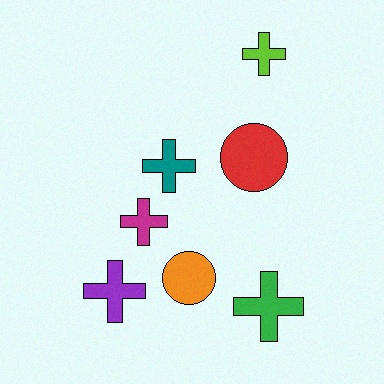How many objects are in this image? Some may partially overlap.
There are 7 objects.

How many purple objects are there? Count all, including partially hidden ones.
There is 1 purple object.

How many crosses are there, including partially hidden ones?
There are 5 crosses.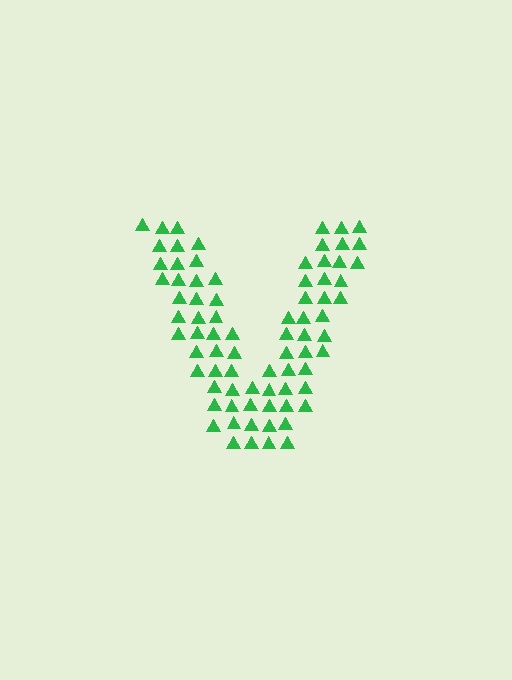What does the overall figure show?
The overall figure shows the letter V.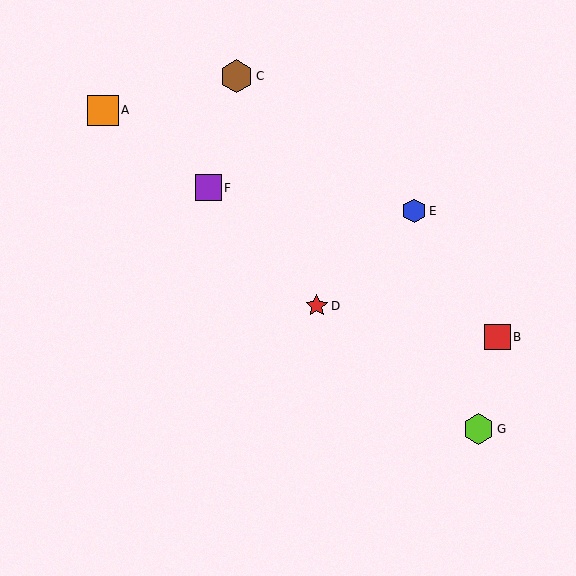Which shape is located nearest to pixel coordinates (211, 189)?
The purple square (labeled F) at (208, 188) is nearest to that location.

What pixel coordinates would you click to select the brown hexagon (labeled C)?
Click at (236, 76) to select the brown hexagon C.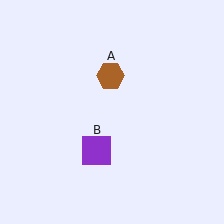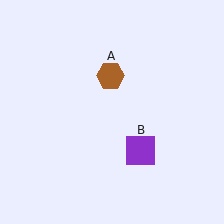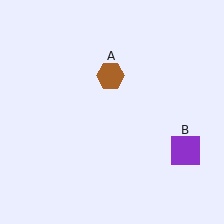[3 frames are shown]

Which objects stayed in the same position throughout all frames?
Brown hexagon (object A) remained stationary.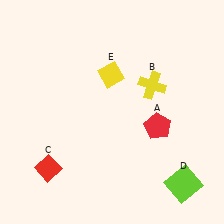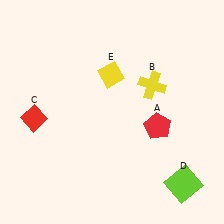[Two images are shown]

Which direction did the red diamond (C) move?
The red diamond (C) moved up.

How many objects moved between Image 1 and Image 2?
1 object moved between the two images.